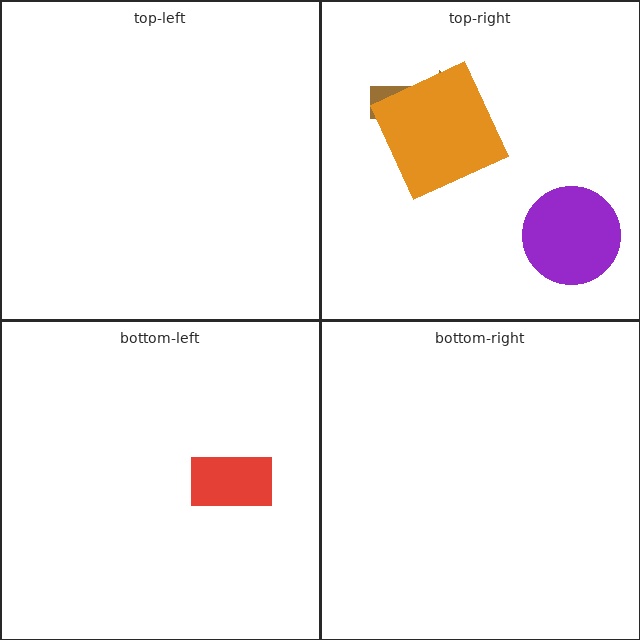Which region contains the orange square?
The top-right region.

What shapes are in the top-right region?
The brown arrow, the orange square, the purple circle.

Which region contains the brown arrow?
The top-right region.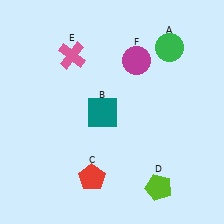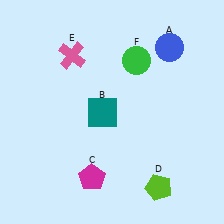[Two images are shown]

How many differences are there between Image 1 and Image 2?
There are 3 differences between the two images.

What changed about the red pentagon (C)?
In Image 1, C is red. In Image 2, it changed to magenta.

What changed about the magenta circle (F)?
In Image 1, F is magenta. In Image 2, it changed to green.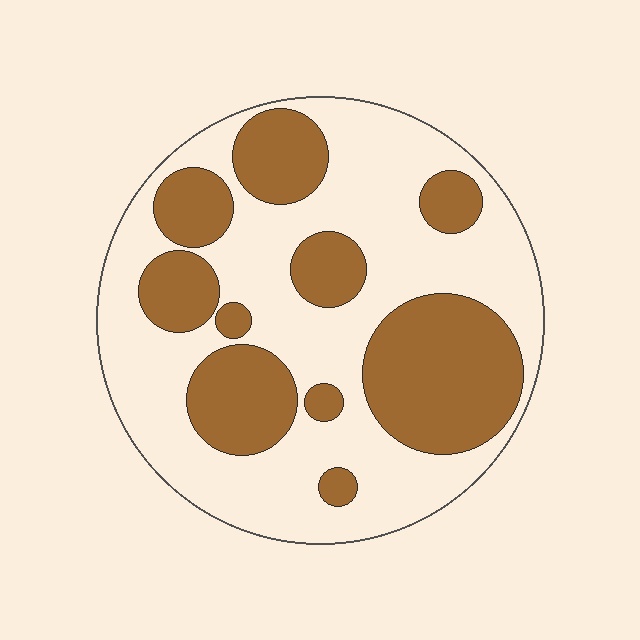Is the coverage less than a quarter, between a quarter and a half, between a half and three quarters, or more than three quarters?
Between a quarter and a half.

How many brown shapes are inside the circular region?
10.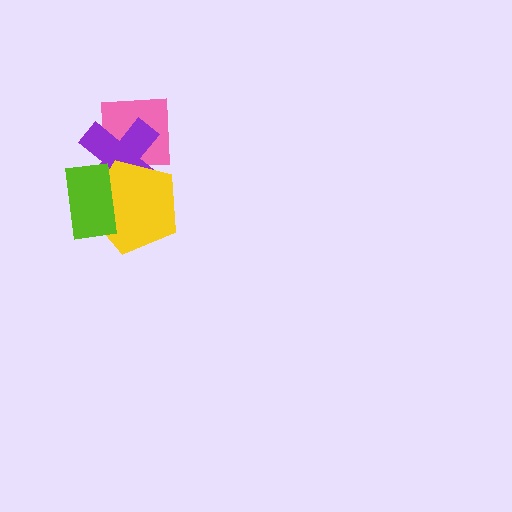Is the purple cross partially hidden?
Yes, it is partially covered by another shape.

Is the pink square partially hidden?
Yes, it is partially covered by another shape.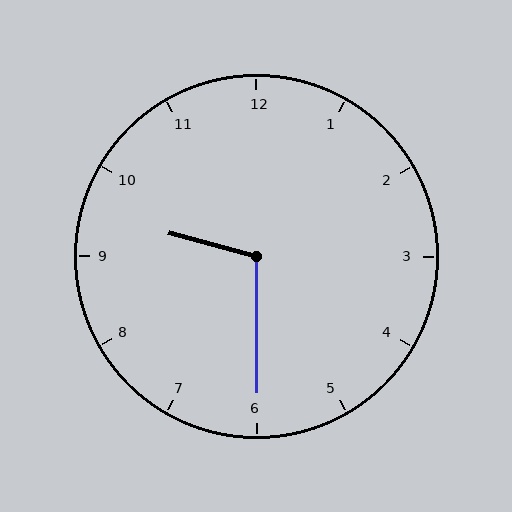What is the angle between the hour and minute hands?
Approximately 105 degrees.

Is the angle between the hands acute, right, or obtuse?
It is obtuse.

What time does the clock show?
9:30.